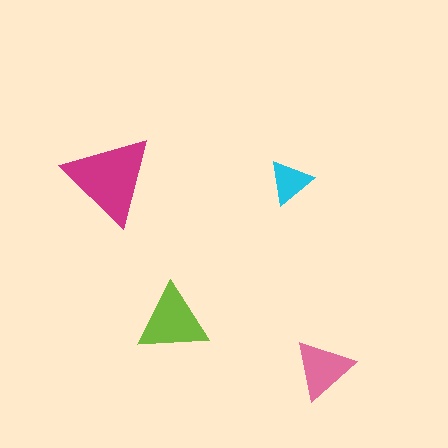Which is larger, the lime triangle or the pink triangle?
The lime one.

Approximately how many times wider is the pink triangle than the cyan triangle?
About 1.5 times wider.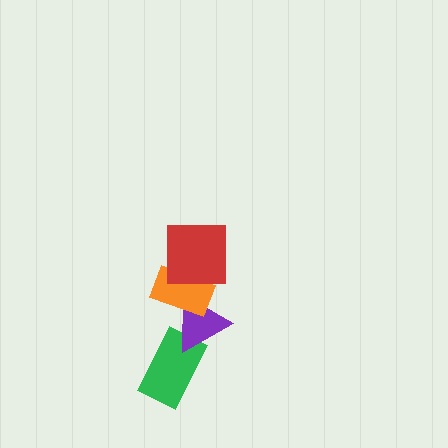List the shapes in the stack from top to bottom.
From top to bottom: the red square, the orange rectangle, the purple triangle, the green rectangle.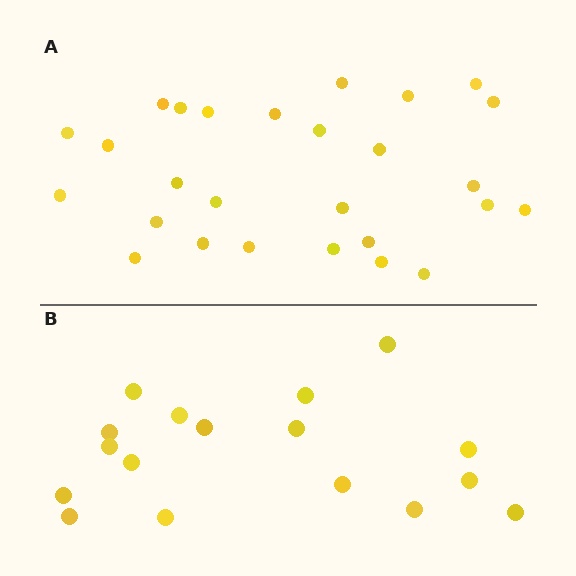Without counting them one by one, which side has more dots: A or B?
Region A (the top region) has more dots.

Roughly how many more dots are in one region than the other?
Region A has roughly 10 or so more dots than region B.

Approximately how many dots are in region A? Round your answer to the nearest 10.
About 30 dots. (The exact count is 27, which rounds to 30.)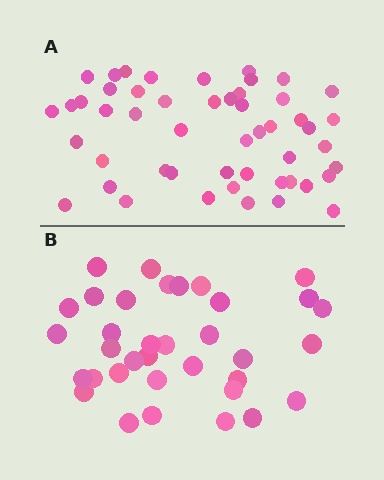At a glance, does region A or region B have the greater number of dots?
Region A (the top region) has more dots.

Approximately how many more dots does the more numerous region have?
Region A has approximately 15 more dots than region B.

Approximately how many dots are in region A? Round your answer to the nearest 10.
About 50 dots.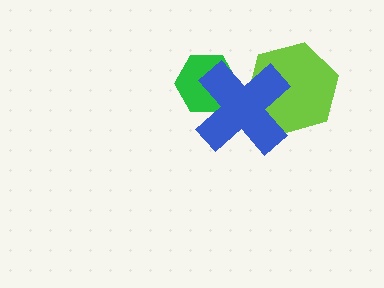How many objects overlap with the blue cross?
2 objects overlap with the blue cross.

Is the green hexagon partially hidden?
Yes, it is partially covered by another shape.